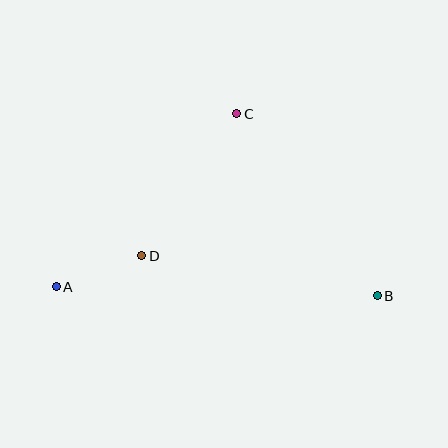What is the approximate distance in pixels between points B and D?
The distance between B and D is approximately 239 pixels.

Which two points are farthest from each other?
Points A and B are farthest from each other.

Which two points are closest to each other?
Points A and D are closest to each other.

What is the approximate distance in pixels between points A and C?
The distance between A and C is approximately 250 pixels.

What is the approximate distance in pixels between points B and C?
The distance between B and C is approximately 230 pixels.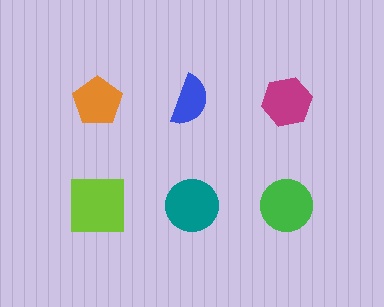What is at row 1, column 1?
An orange pentagon.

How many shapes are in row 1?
3 shapes.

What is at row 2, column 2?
A teal circle.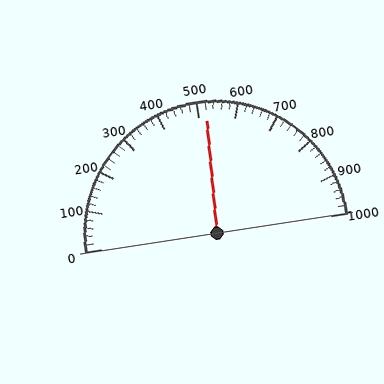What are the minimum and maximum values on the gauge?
The gauge ranges from 0 to 1000.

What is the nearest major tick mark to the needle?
The nearest major tick mark is 500.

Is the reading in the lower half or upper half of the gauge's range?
The reading is in the upper half of the range (0 to 1000).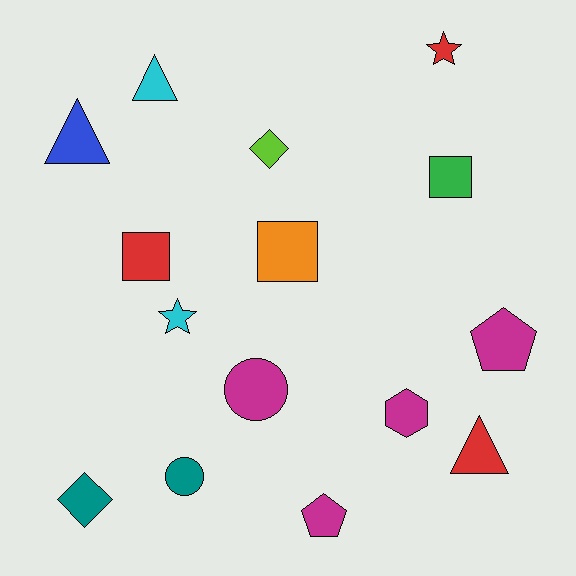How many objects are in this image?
There are 15 objects.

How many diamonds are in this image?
There are 2 diamonds.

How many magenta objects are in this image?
There are 4 magenta objects.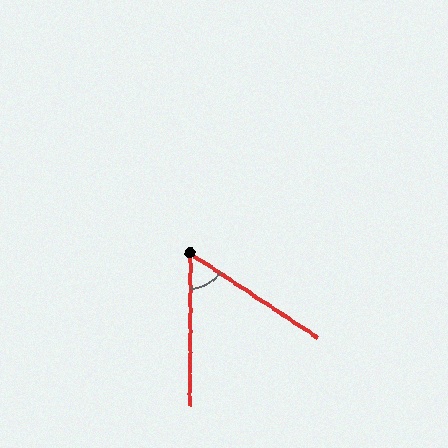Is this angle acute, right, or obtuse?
It is acute.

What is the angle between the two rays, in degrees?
Approximately 57 degrees.